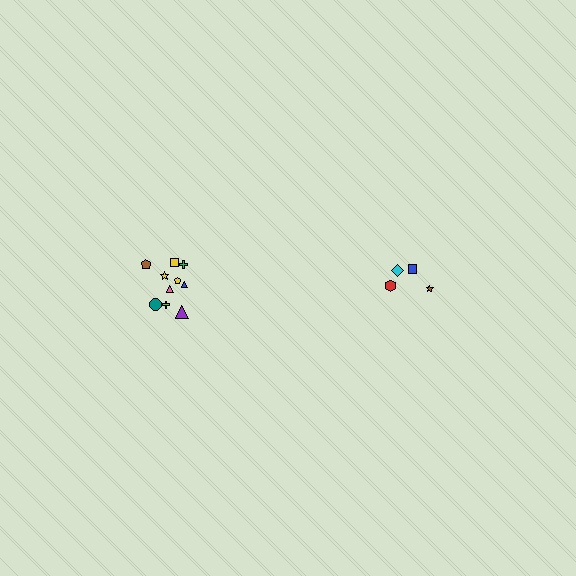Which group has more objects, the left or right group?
The left group.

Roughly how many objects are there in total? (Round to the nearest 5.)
Roughly 15 objects in total.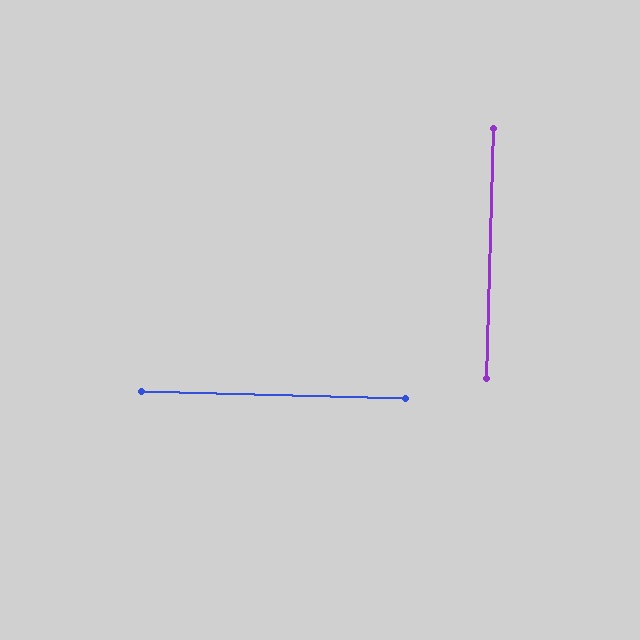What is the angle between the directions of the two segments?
Approximately 90 degrees.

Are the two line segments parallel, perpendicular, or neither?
Perpendicular — they meet at approximately 90°.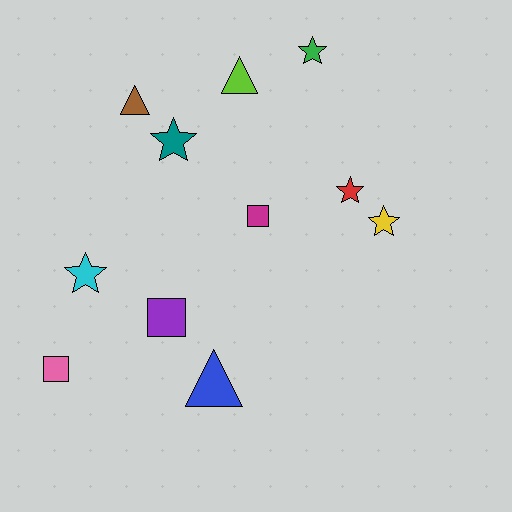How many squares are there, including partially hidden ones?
There are 3 squares.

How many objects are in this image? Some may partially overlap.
There are 11 objects.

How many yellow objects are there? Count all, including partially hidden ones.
There is 1 yellow object.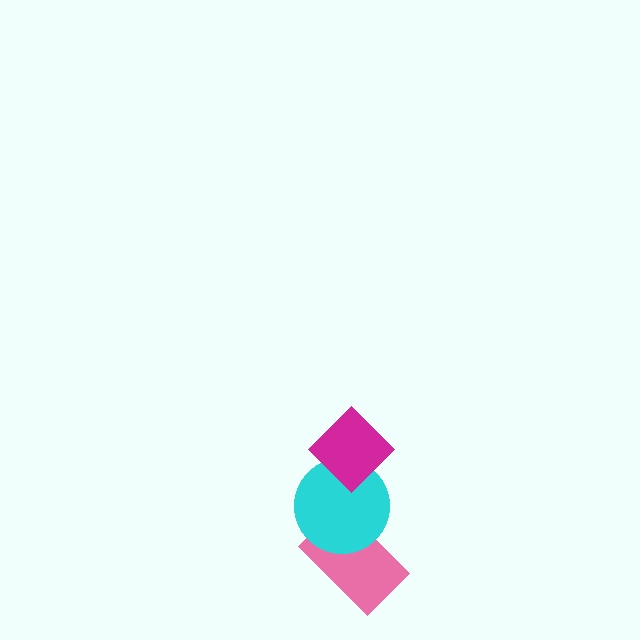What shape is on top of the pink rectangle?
The cyan circle is on top of the pink rectangle.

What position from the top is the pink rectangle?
The pink rectangle is 3rd from the top.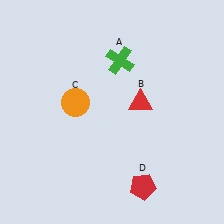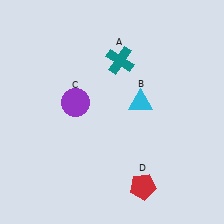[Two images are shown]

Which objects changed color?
A changed from green to teal. B changed from red to cyan. C changed from orange to purple.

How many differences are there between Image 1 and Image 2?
There are 3 differences between the two images.